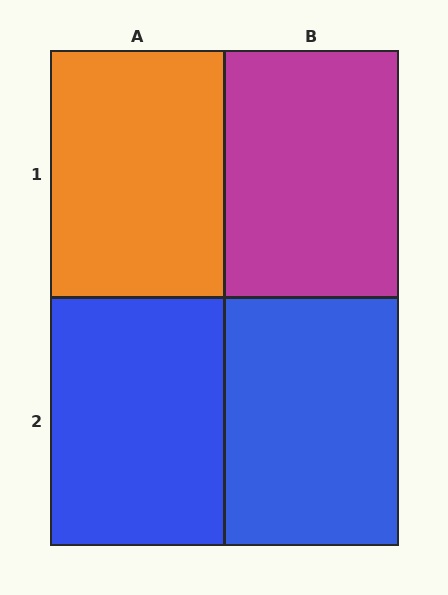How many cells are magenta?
1 cell is magenta.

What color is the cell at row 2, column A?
Blue.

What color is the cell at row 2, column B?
Blue.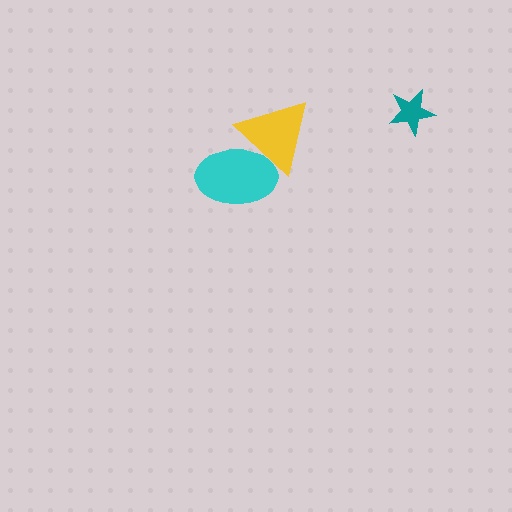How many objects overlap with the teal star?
0 objects overlap with the teal star.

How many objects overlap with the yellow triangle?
1 object overlaps with the yellow triangle.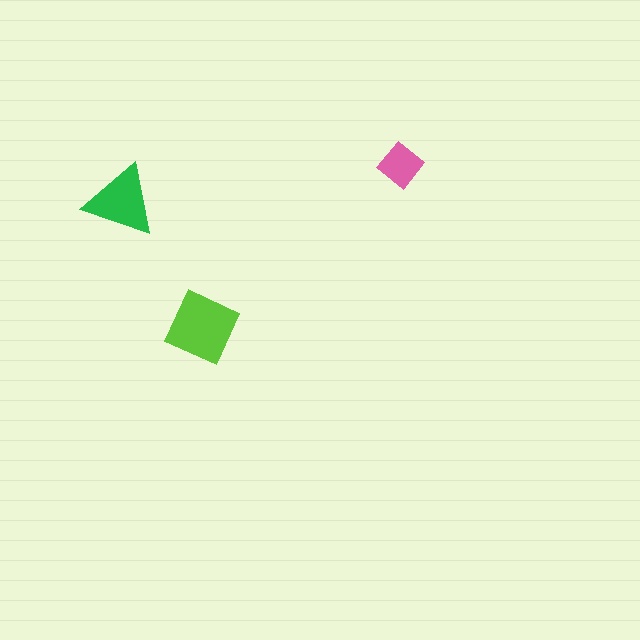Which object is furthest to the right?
The pink diamond is rightmost.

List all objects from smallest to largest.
The pink diamond, the green triangle, the lime diamond.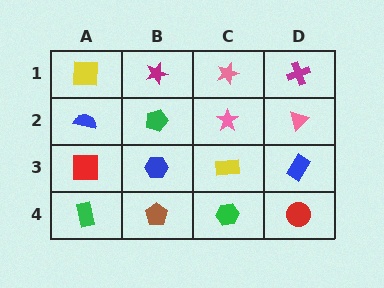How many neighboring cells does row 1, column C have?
3.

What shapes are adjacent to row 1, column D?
A pink triangle (row 2, column D), a pink star (row 1, column C).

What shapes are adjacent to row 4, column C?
A yellow rectangle (row 3, column C), a brown pentagon (row 4, column B), a red circle (row 4, column D).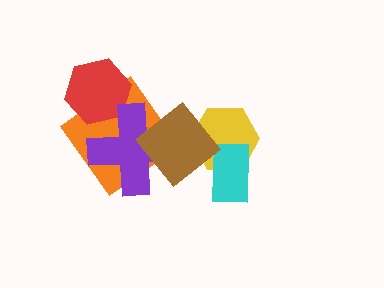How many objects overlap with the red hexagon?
2 objects overlap with the red hexagon.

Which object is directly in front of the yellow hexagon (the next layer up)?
The cyan rectangle is directly in front of the yellow hexagon.